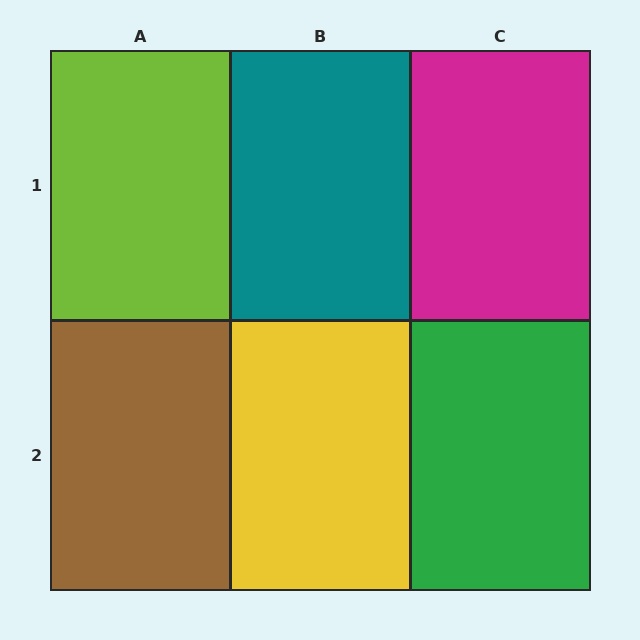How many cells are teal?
1 cell is teal.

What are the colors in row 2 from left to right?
Brown, yellow, green.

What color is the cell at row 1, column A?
Lime.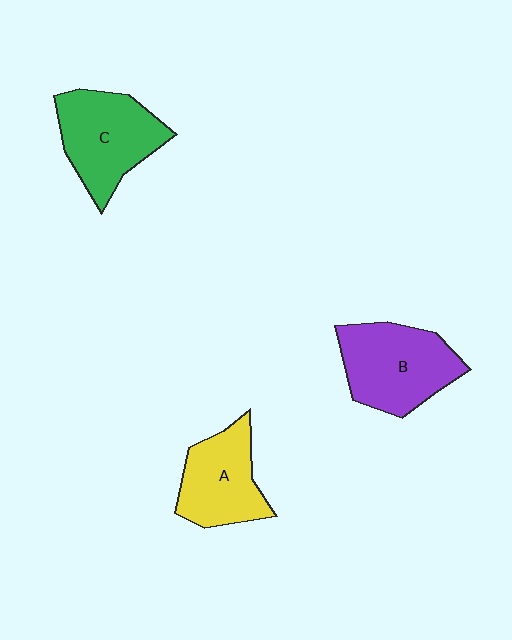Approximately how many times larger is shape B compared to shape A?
Approximately 1.2 times.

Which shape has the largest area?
Shape B (purple).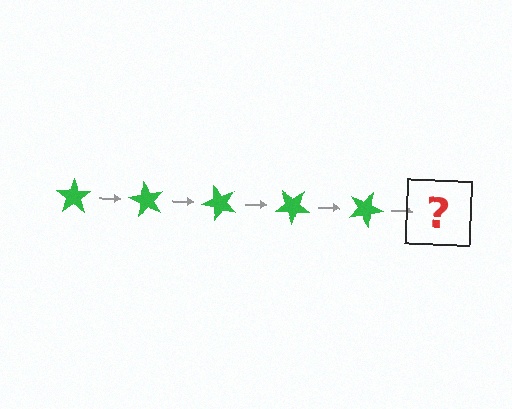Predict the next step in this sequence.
The next step is a green star rotated 300 degrees.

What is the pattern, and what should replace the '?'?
The pattern is that the star rotates 60 degrees each step. The '?' should be a green star rotated 300 degrees.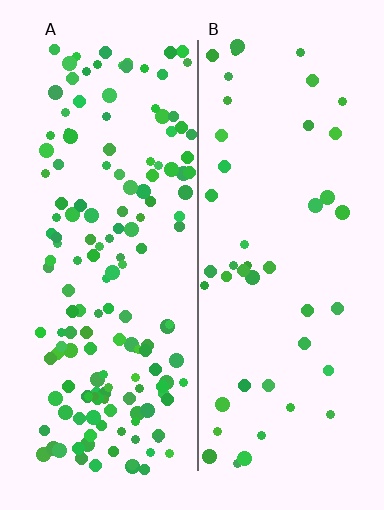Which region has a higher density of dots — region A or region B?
A (the left).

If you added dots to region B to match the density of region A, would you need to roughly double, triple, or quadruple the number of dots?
Approximately triple.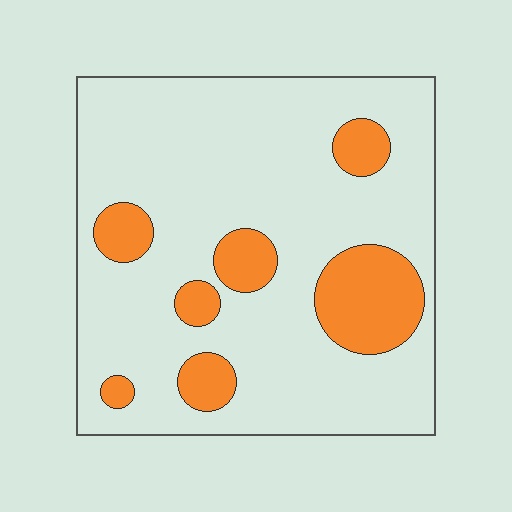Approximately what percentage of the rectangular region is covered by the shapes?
Approximately 20%.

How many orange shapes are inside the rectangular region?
7.